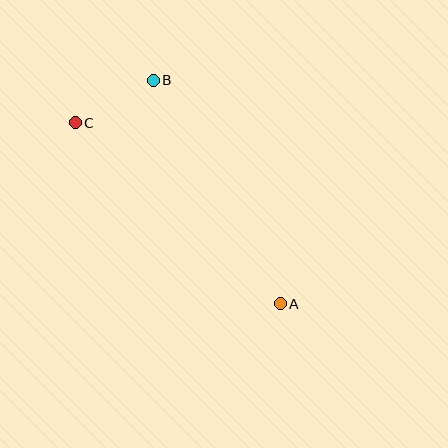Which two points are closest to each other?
Points B and C are closest to each other.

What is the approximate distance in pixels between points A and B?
The distance between A and B is approximately 257 pixels.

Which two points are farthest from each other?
Points A and C are farthest from each other.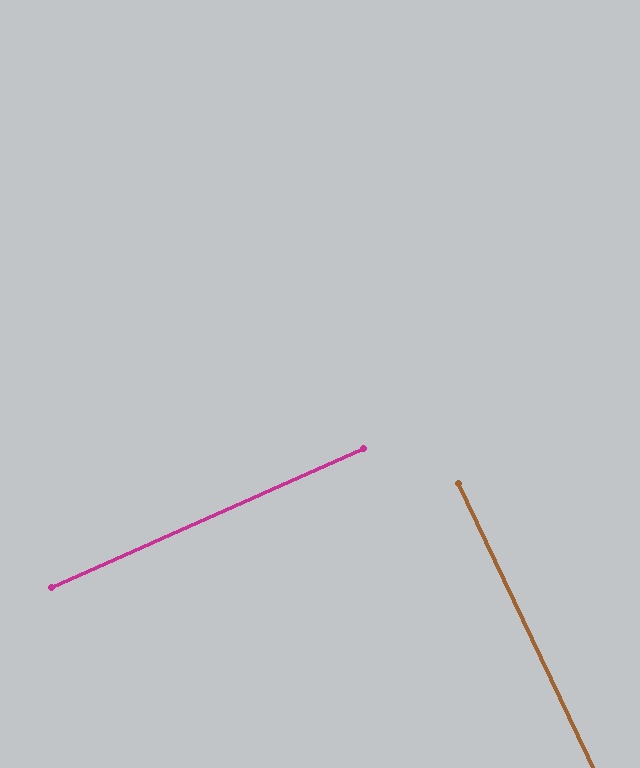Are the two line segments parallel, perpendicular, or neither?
Perpendicular — they meet at approximately 89°.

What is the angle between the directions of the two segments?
Approximately 89 degrees.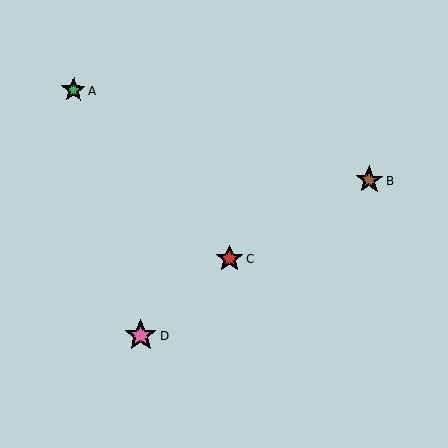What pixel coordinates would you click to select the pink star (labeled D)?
Click at (140, 335) to select the pink star D.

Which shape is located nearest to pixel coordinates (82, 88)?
The green star (labeled A) at (74, 90) is nearest to that location.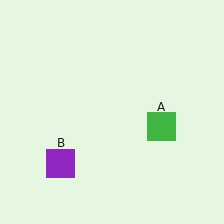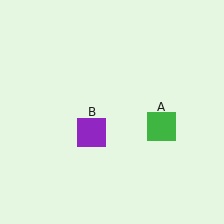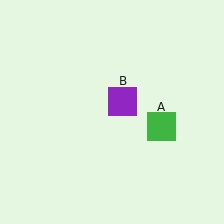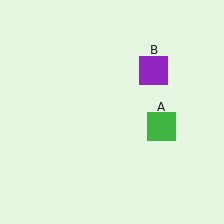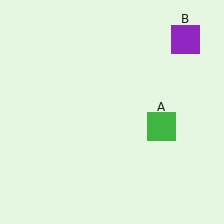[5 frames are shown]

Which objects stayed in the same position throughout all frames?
Green square (object A) remained stationary.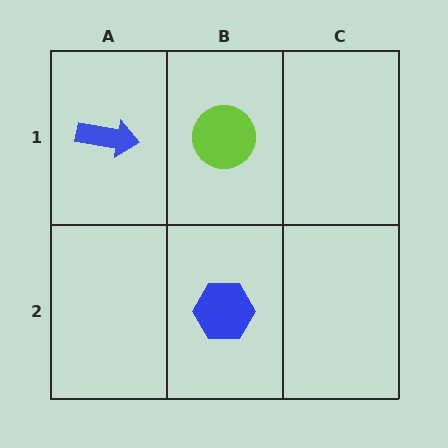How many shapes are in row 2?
1 shape.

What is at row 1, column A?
A blue arrow.